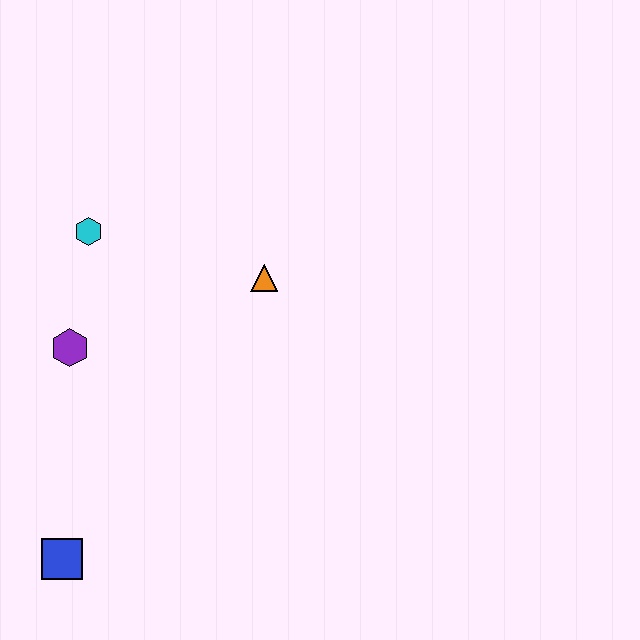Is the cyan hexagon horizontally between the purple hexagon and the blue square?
No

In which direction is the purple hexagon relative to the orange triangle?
The purple hexagon is to the left of the orange triangle.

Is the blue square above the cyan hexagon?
No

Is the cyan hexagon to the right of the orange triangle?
No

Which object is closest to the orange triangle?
The cyan hexagon is closest to the orange triangle.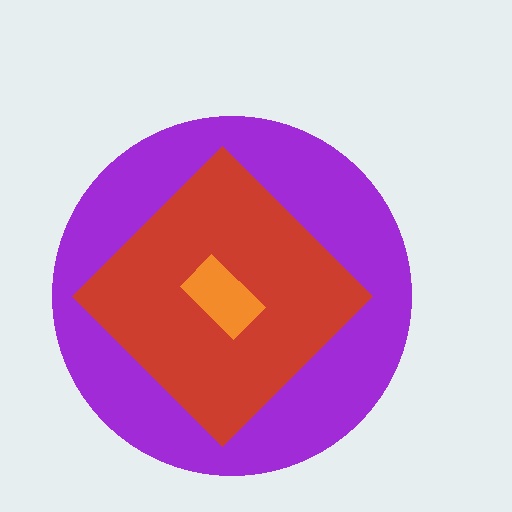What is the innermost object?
The orange rectangle.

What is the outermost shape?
The purple circle.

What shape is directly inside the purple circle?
The red diamond.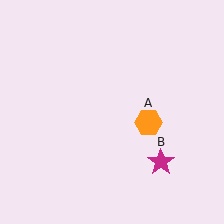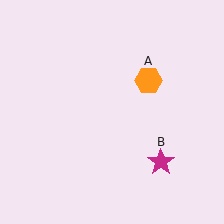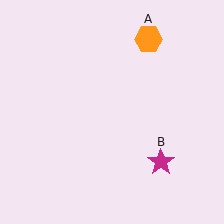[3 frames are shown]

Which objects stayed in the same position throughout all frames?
Magenta star (object B) remained stationary.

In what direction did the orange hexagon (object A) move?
The orange hexagon (object A) moved up.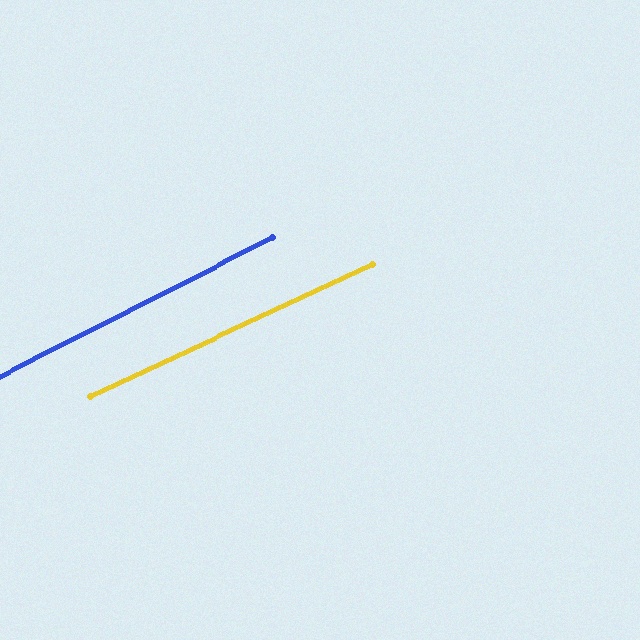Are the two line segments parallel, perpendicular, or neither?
Parallel — their directions differ by only 1.8°.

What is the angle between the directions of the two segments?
Approximately 2 degrees.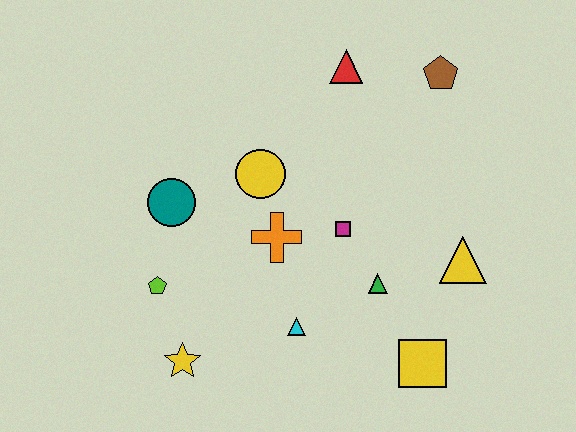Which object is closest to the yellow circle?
The orange cross is closest to the yellow circle.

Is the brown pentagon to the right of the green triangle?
Yes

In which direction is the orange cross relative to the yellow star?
The orange cross is above the yellow star.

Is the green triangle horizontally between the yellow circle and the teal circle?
No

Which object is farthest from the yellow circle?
The yellow square is farthest from the yellow circle.